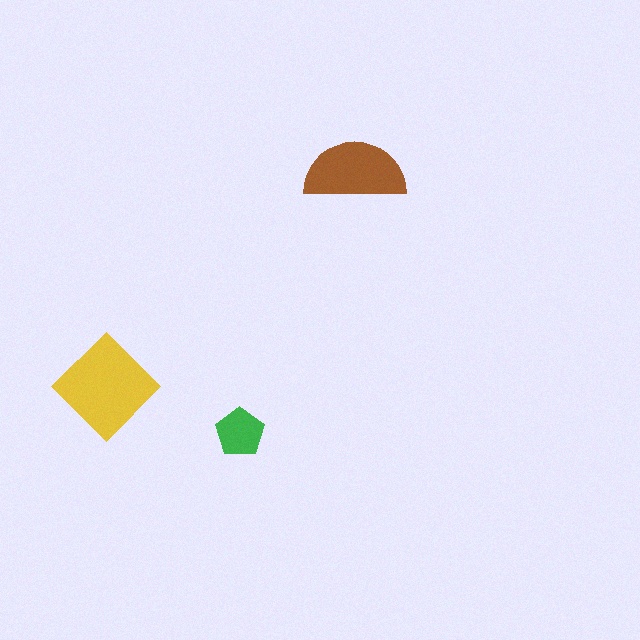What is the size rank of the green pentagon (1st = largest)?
3rd.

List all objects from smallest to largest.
The green pentagon, the brown semicircle, the yellow diamond.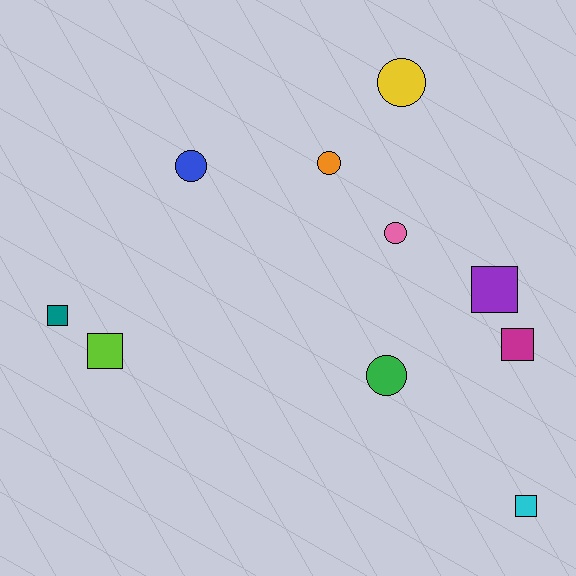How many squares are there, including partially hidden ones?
There are 5 squares.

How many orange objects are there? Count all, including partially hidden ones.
There is 1 orange object.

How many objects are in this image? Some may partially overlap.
There are 10 objects.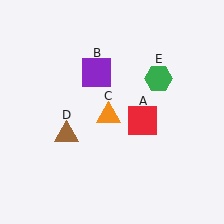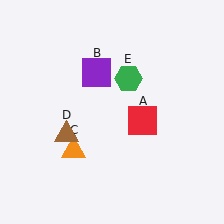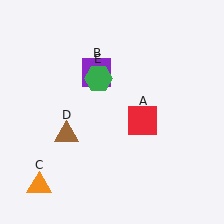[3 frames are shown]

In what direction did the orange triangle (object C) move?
The orange triangle (object C) moved down and to the left.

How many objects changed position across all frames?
2 objects changed position: orange triangle (object C), green hexagon (object E).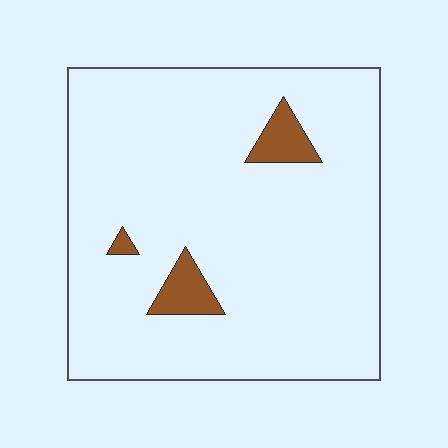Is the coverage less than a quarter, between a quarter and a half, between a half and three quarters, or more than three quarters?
Less than a quarter.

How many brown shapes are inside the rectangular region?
3.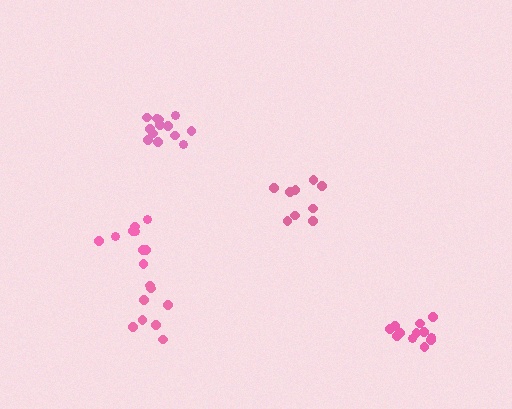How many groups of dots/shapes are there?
There are 5 groups.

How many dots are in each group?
Group 1: 9 dots, Group 2: 9 dots, Group 3: 12 dots, Group 4: 13 dots, Group 5: 8 dots (51 total).